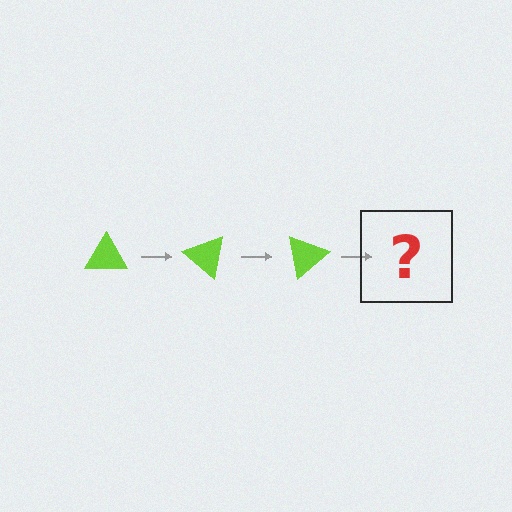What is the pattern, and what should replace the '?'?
The pattern is that the triangle rotates 40 degrees each step. The '?' should be a lime triangle rotated 120 degrees.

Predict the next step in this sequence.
The next step is a lime triangle rotated 120 degrees.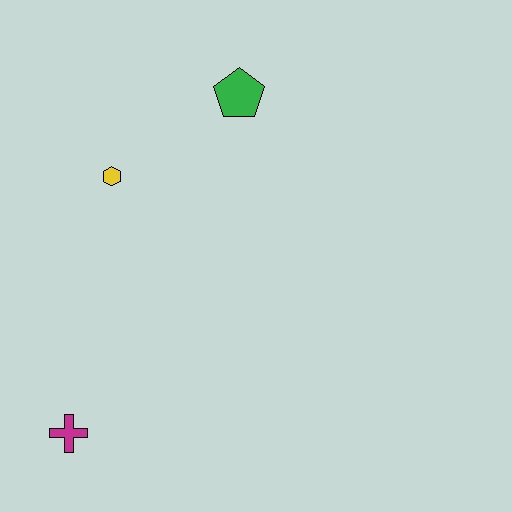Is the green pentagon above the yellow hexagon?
Yes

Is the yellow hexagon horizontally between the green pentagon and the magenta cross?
Yes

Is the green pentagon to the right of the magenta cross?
Yes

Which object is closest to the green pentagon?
The yellow hexagon is closest to the green pentagon.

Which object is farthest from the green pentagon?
The magenta cross is farthest from the green pentagon.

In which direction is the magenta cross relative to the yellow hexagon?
The magenta cross is below the yellow hexagon.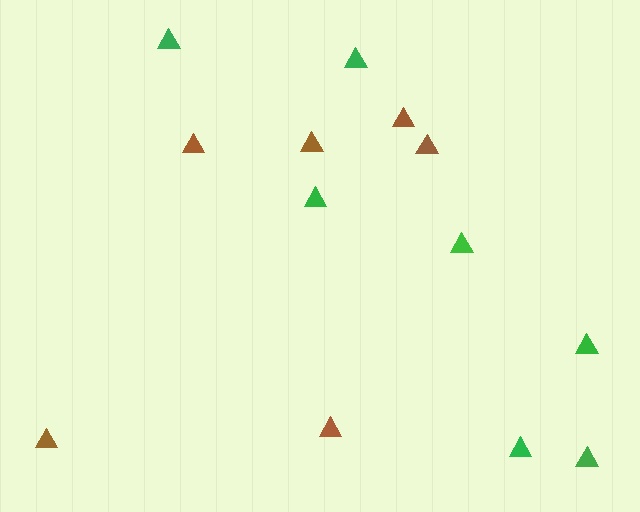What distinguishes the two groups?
There are 2 groups: one group of brown triangles (6) and one group of green triangles (7).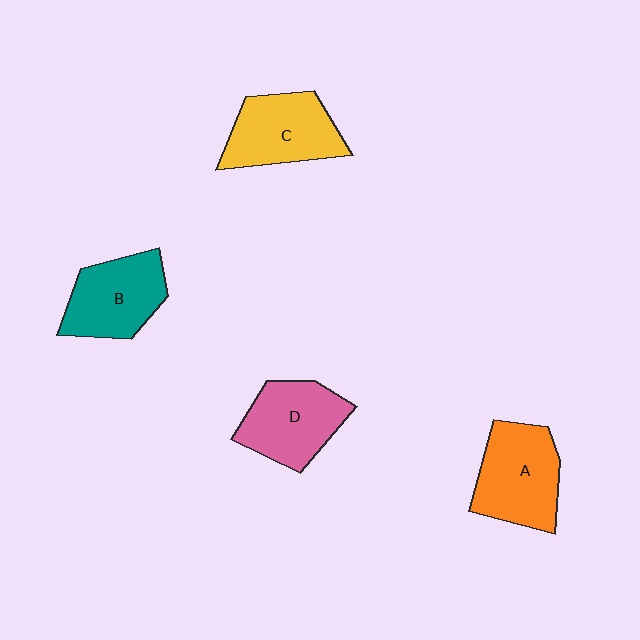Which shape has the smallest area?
Shape B (teal).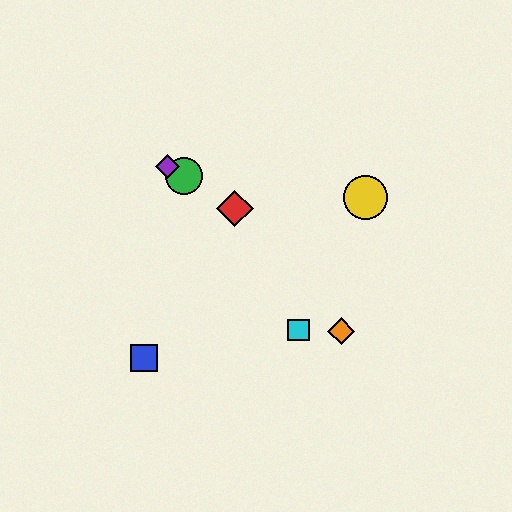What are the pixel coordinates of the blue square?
The blue square is at (144, 358).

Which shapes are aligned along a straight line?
The red diamond, the green circle, the purple diamond are aligned along a straight line.